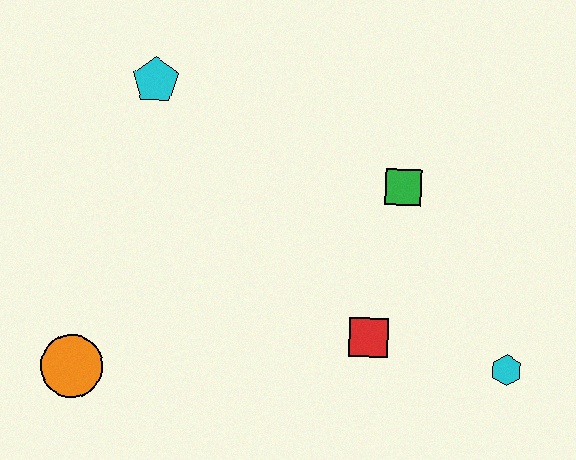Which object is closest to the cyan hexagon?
The red square is closest to the cyan hexagon.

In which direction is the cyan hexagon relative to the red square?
The cyan hexagon is to the right of the red square.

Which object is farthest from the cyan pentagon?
The cyan hexagon is farthest from the cyan pentagon.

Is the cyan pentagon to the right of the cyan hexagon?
No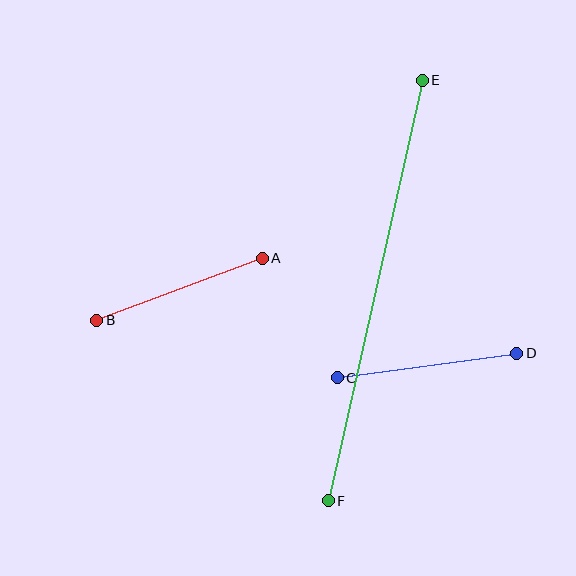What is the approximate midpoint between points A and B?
The midpoint is at approximately (179, 289) pixels.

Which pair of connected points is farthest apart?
Points E and F are farthest apart.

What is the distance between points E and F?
The distance is approximately 431 pixels.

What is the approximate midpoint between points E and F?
The midpoint is at approximately (375, 290) pixels.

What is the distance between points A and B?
The distance is approximately 177 pixels.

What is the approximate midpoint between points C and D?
The midpoint is at approximately (427, 366) pixels.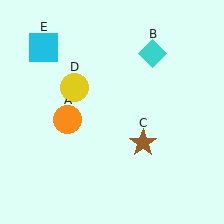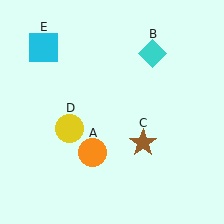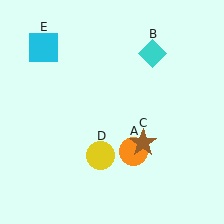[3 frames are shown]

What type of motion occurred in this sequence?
The orange circle (object A), yellow circle (object D) rotated counterclockwise around the center of the scene.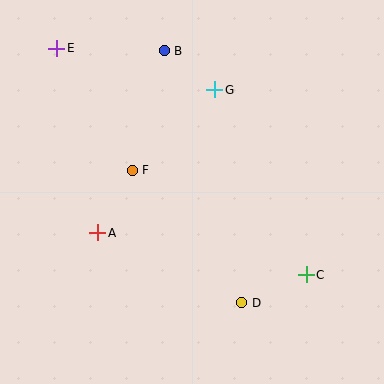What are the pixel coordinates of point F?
Point F is at (132, 170).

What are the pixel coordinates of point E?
Point E is at (57, 48).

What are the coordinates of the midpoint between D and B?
The midpoint between D and B is at (203, 177).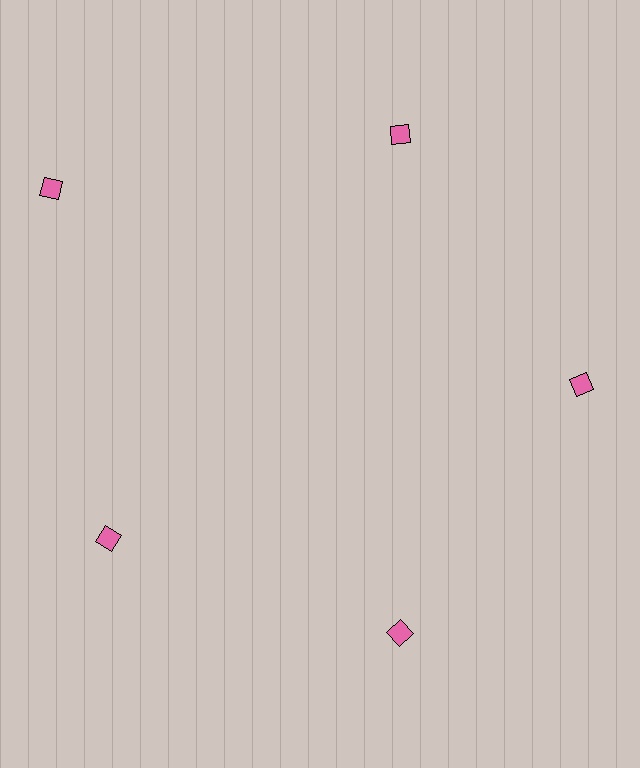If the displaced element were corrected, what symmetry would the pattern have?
It would have 5-fold rotational symmetry — the pattern would map onto itself every 72 degrees.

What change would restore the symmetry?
The symmetry would be restored by moving it inward, back onto the ring so that all 5 diamonds sit at equal angles and equal distance from the center.